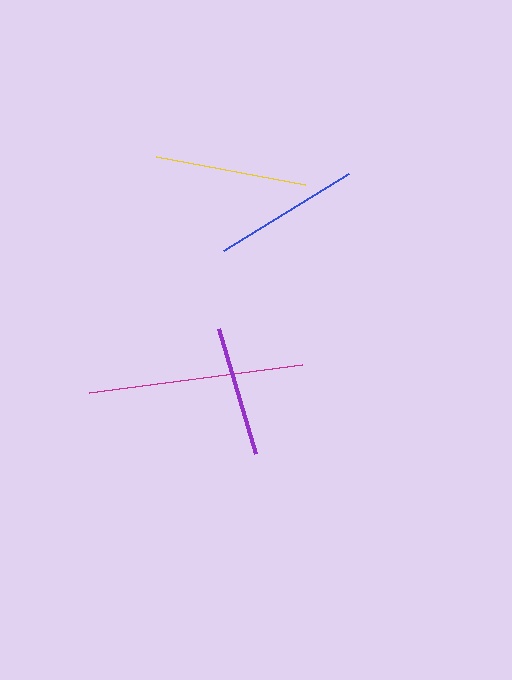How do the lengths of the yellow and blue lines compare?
The yellow and blue lines are approximately the same length.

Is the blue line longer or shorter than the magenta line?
The magenta line is longer than the blue line.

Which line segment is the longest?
The magenta line is the longest at approximately 215 pixels.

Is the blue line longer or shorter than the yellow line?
The yellow line is longer than the blue line.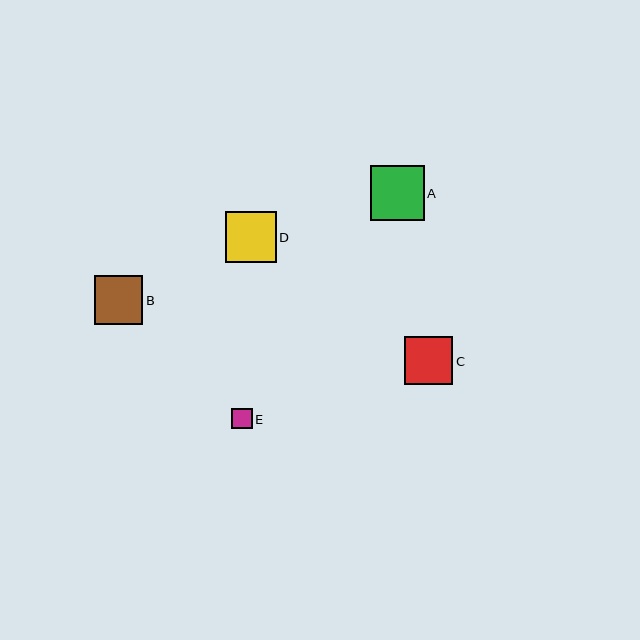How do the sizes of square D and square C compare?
Square D and square C are approximately the same size.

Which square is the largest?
Square A is the largest with a size of approximately 54 pixels.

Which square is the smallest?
Square E is the smallest with a size of approximately 21 pixels.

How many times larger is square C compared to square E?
Square C is approximately 2.3 times the size of square E.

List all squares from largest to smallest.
From largest to smallest: A, D, B, C, E.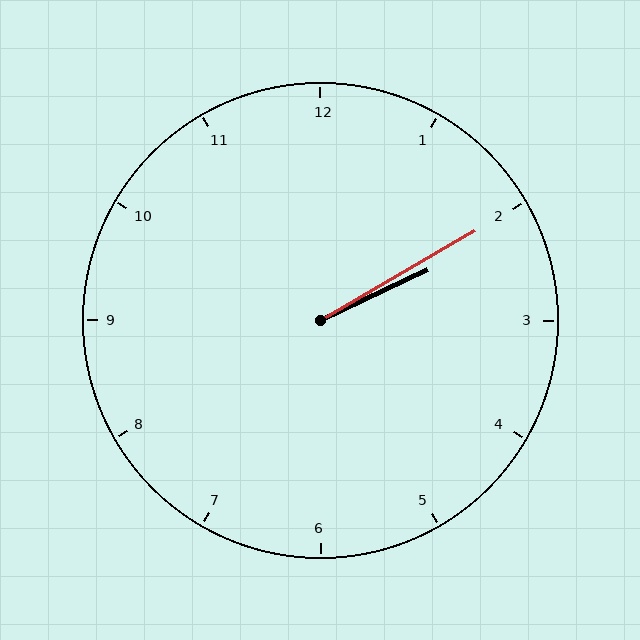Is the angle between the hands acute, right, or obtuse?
It is acute.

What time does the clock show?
2:10.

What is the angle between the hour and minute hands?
Approximately 5 degrees.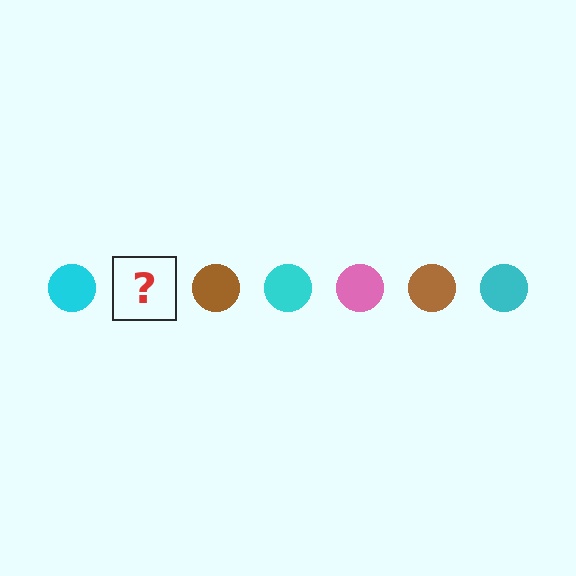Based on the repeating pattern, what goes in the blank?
The blank should be a pink circle.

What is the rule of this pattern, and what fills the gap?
The rule is that the pattern cycles through cyan, pink, brown circles. The gap should be filled with a pink circle.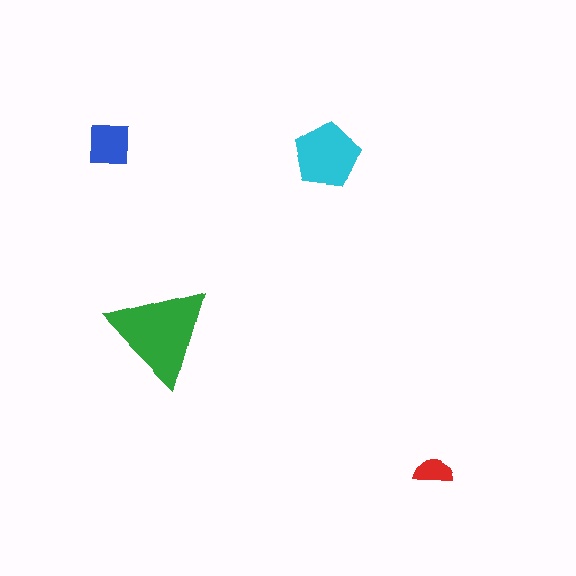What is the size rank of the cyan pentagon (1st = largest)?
2nd.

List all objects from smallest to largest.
The red semicircle, the blue square, the cyan pentagon, the green triangle.